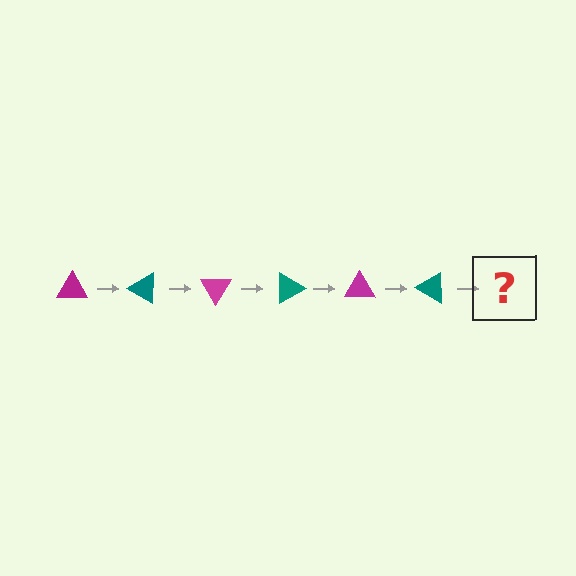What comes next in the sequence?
The next element should be a magenta triangle, rotated 180 degrees from the start.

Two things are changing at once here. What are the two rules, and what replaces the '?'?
The two rules are that it rotates 30 degrees each step and the color cycles through magenta and teal. The '?' should be a magenta triangle, rotated 180 degrees from the start.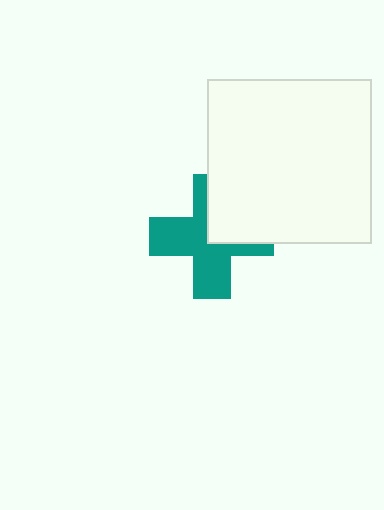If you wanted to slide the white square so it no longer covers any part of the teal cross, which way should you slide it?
Slide it toward the upper-right — that is the most direct way to separate the two shapes.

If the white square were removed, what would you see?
You would see the complete teal cross.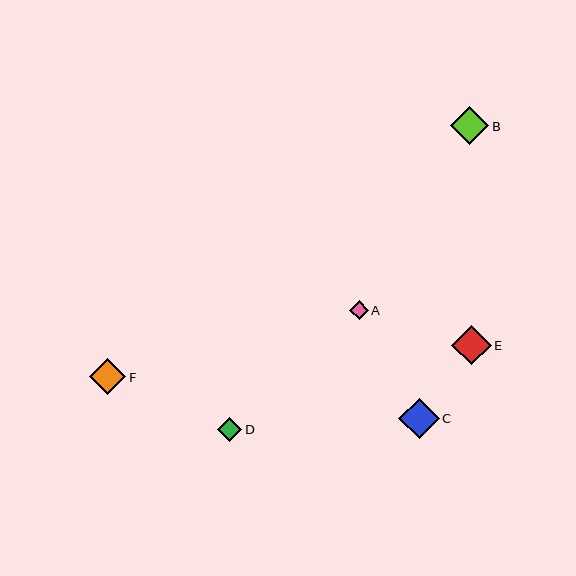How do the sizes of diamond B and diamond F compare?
Diamond B and diamond F are approximately the same size.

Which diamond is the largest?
Diamond C is the largest with a size of approximately 40 pixels.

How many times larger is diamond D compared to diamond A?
Diamond D is approximately 1.3 times the size of diamond A.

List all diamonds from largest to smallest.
From largest to smallest: C, E, B, F, D, A.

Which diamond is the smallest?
Diamond A is the smallest with a size of approximately 19 pixels.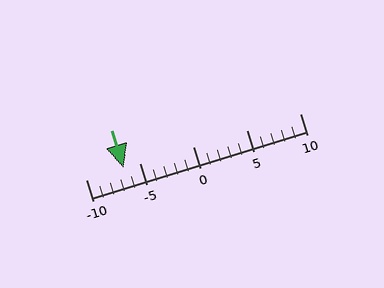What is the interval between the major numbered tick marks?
The major tick marks are spaced 5 units apart.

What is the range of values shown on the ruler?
The ruler shows values from -10 to 10.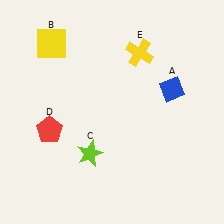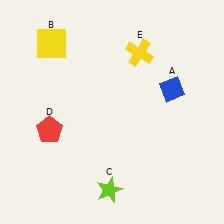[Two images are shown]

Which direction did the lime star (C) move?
The lime star (C) moved down.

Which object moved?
The lime star (C) moved down.